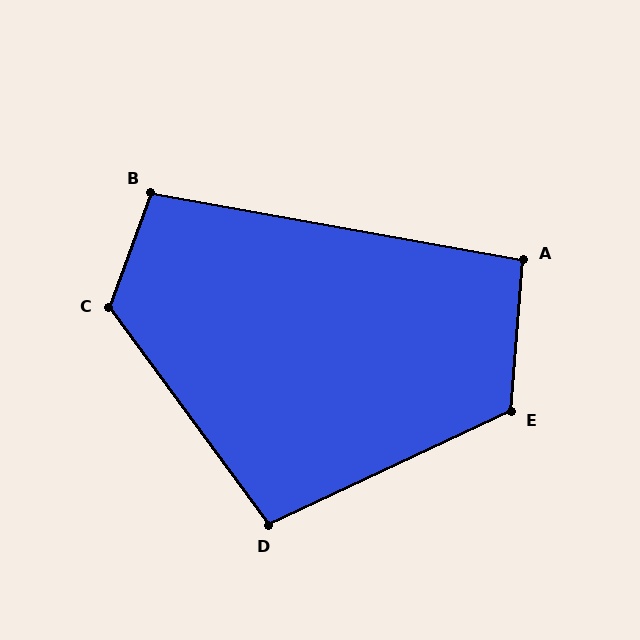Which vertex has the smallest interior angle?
A, at approximately 96 degrees.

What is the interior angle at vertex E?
Approximately 120 degrees (obtuse).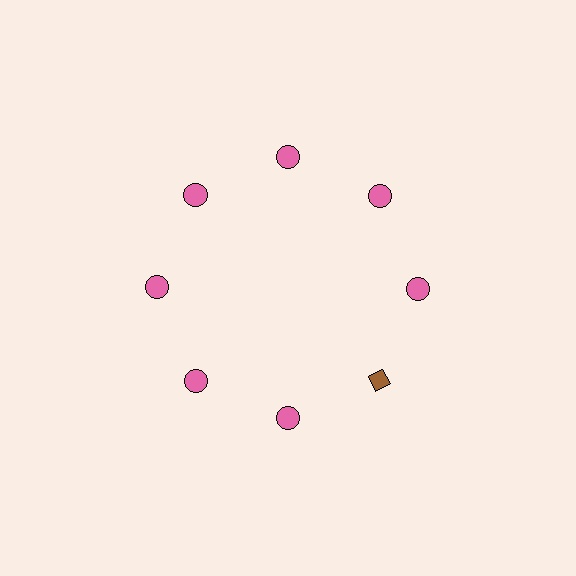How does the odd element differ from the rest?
It differs in both color (brown instead of pink) and shape (diamond instead of circle).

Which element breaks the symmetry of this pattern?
The brown diamond at roughly the 4 o'clock position breaks the symmetry. All other shapes are pink circles.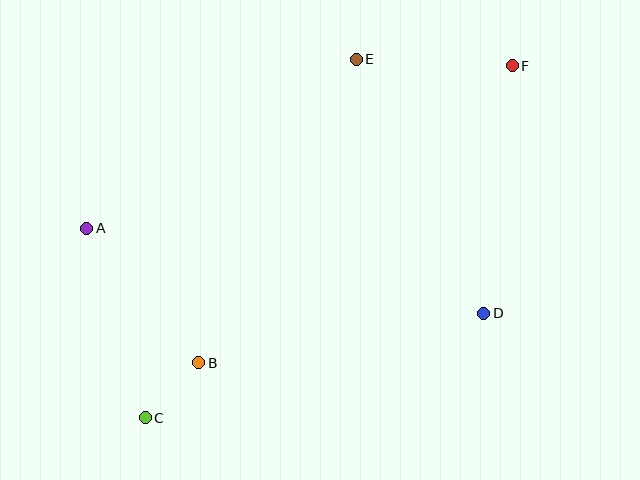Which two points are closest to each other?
Points B and C are closest to each other.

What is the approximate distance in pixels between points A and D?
The distance between A and D is approximately 406 pixels.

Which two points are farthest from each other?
Points C and F are farthest from each other.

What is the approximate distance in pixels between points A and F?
The distance between A and F is approximately 456 pixels.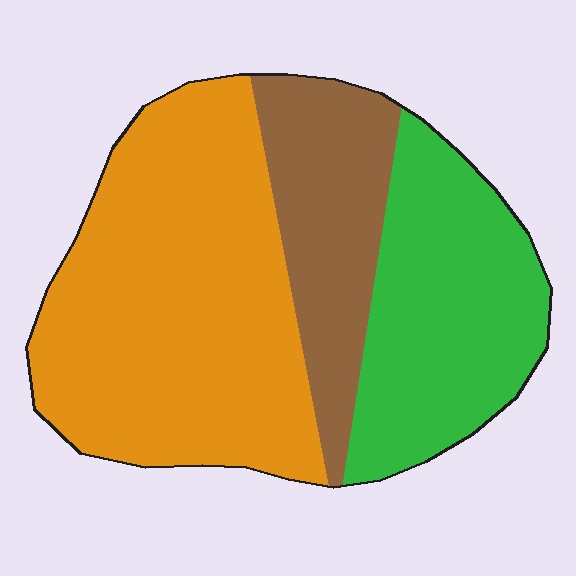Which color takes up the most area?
Orange, at roughly 50%.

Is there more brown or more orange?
Orange.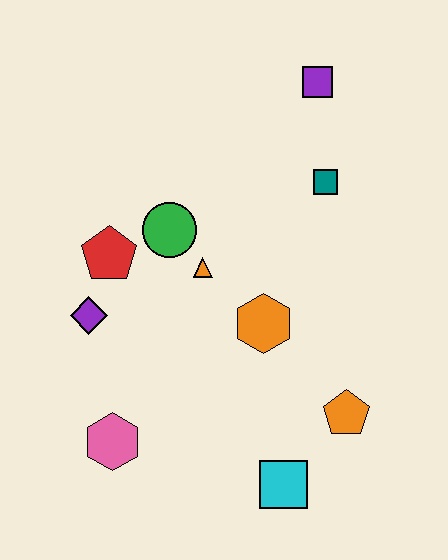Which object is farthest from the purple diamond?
The purple square is farthest from the purple diamond.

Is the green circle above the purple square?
No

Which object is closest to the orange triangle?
The green circle is closest to the orange triangle.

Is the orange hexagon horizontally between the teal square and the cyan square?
No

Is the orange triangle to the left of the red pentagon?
No